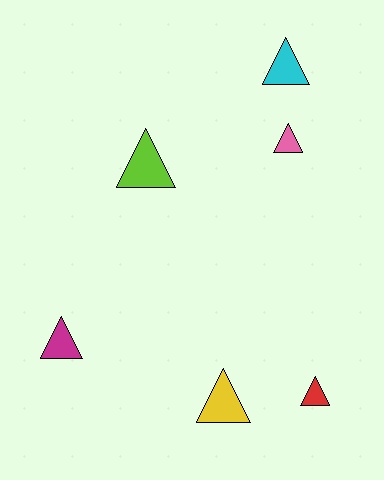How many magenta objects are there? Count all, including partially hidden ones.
There is 1 magenta object.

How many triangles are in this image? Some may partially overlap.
There are 6 triangles.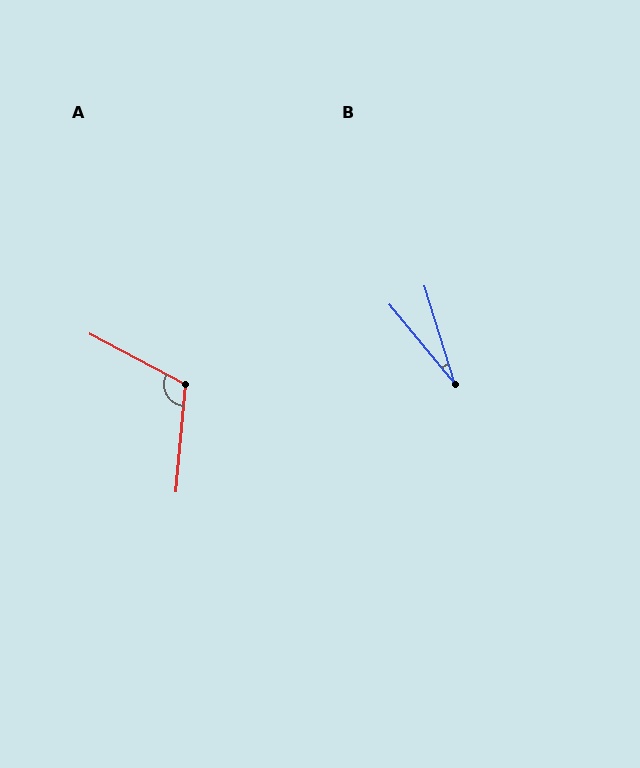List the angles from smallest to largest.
B (22°), A (113°).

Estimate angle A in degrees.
Approximately 113 degrees.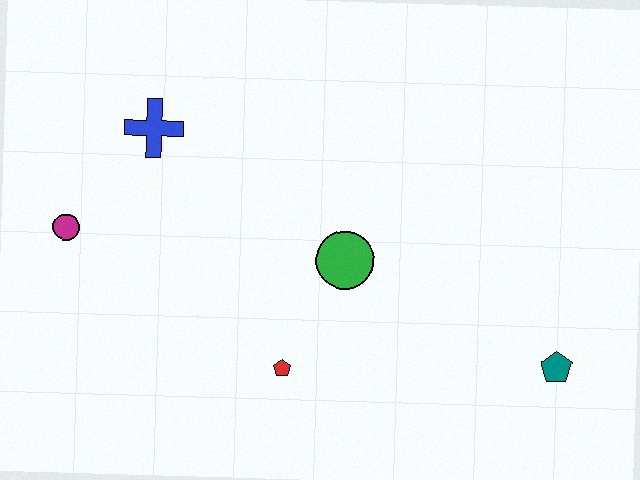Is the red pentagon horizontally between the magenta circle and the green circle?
Yes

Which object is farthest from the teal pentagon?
The magenta circle is farthest from the teal pentagon.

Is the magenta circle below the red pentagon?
No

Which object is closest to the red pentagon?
The green circle is closest to the red pentagon.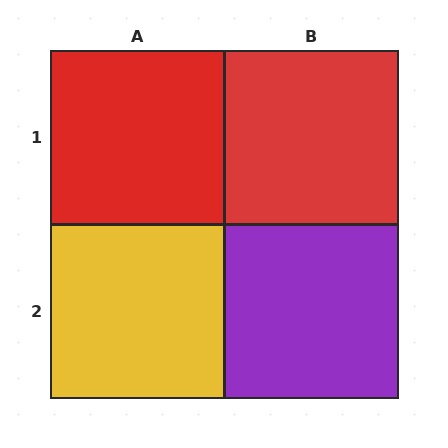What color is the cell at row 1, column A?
Red.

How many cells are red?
2 cells are red.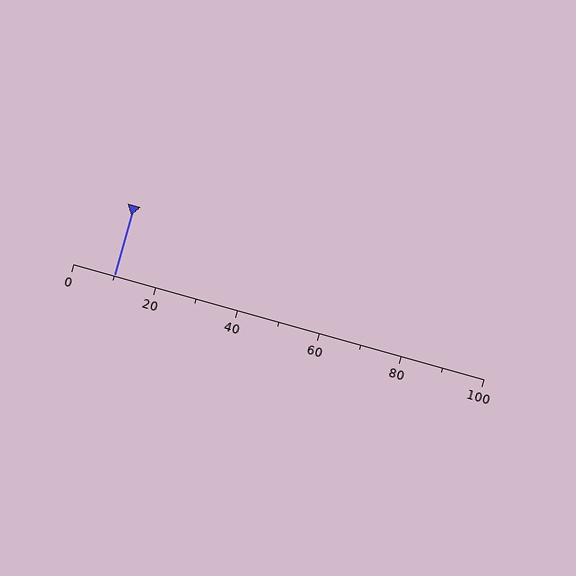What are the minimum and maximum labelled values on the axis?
The axis runs from 0 to 100.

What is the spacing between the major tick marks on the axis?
The major ticks are spaced 20 apart.